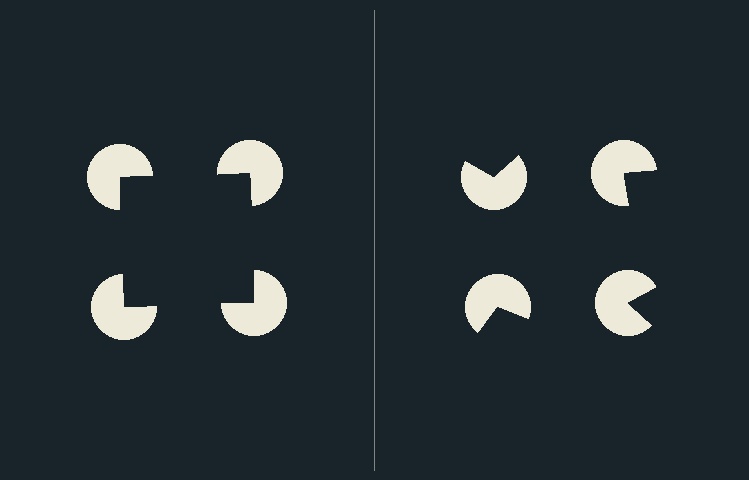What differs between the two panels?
The pac-man discs are positioned identically on both sides; only the wedge orientations differ. On the left they align to a square; on the right they are misaligned.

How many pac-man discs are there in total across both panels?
8 — 4 on each side.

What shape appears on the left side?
An illusory square.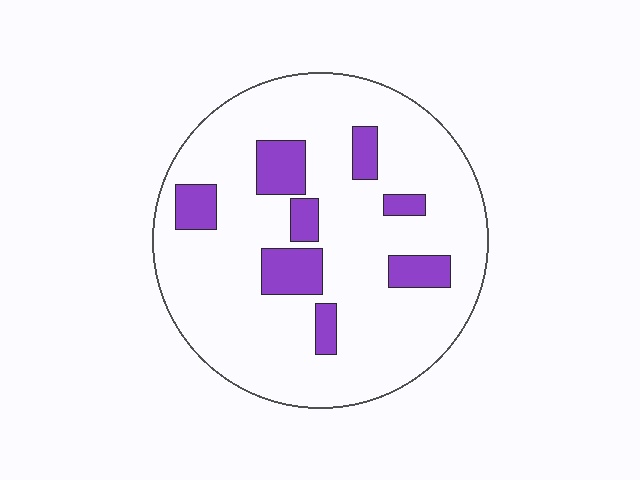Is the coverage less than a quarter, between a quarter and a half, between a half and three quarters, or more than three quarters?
Less than a quarter.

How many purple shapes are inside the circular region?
8.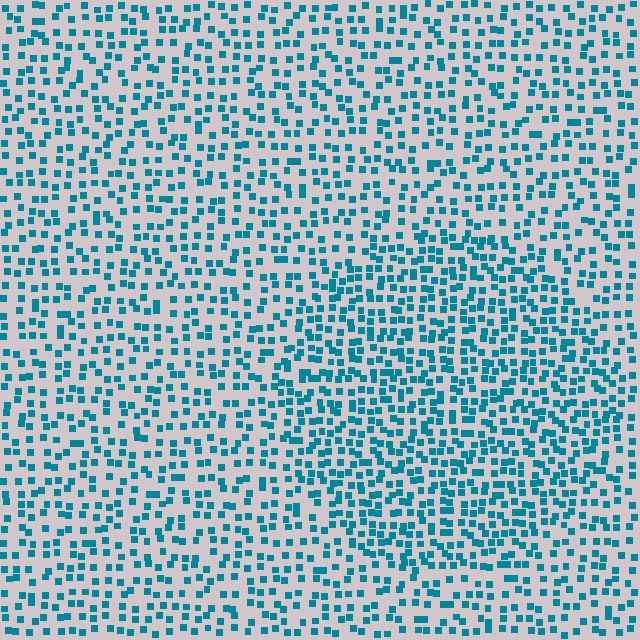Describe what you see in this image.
The image contains small teal elements arranged at two different densities. A circle-shaped region is visible where the elements are more densely packed than the surrounding area.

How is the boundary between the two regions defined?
The boundary is defined by a change in element density (approximately 1.6x ratio). All elements are the same color, size, and shape.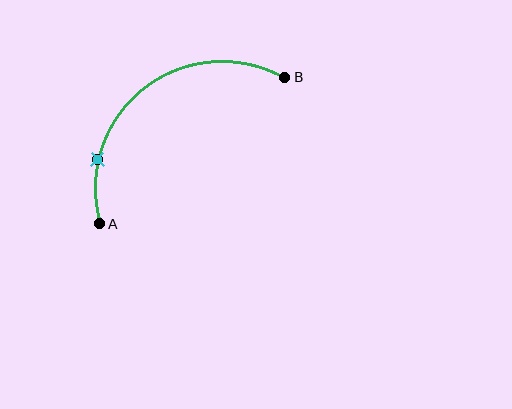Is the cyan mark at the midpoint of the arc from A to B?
No. The cyan mark lies on the arc but is closer to endpoint A. The arc midpoint would be at the point on the curve equidistant along the arc from both A and B.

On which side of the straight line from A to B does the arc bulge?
The arc bulges above and to the left of the straight line connecting A and B.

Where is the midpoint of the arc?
The arc midpoint is the point on the curve farthest from the straight line joining A and B. It sits above and to the left of that line.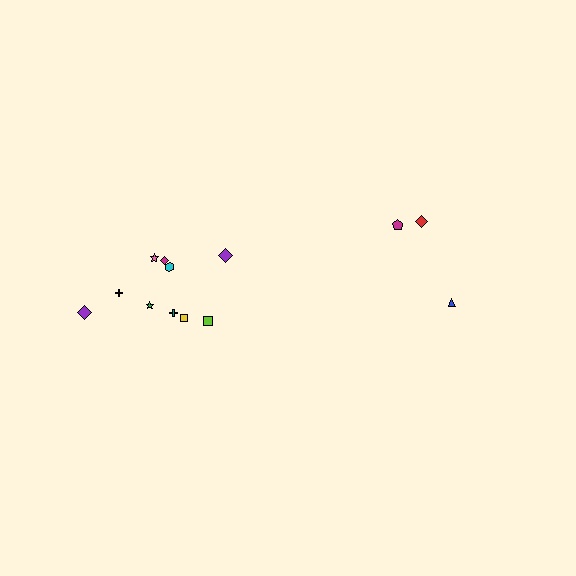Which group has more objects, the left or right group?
The left group.